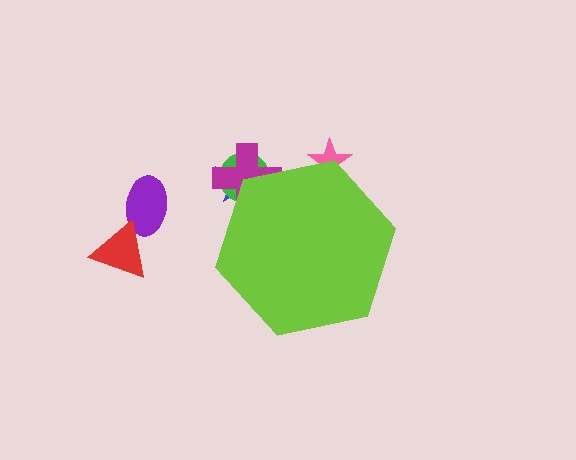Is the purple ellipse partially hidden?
No, the purple ellipse is fully visible.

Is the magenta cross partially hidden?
Yes, the magenta cross is partially hidden behind the lime hexagon.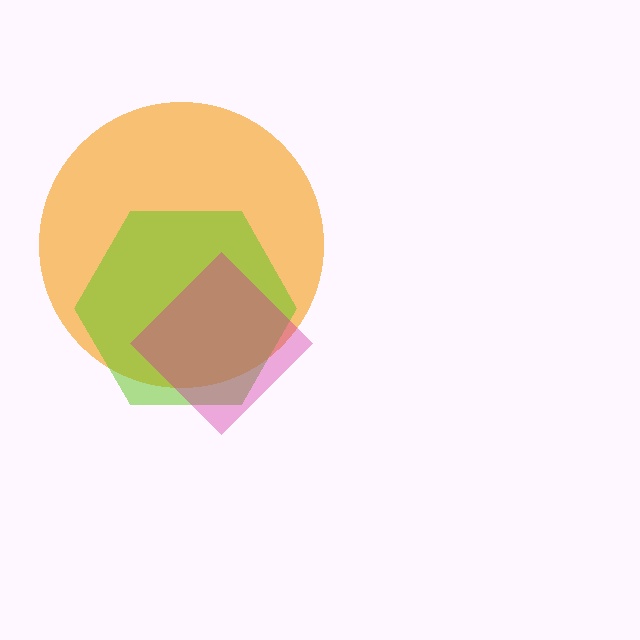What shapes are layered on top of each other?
The layered shapes are: an orange circle, a lime hexagon, a magenta diamond.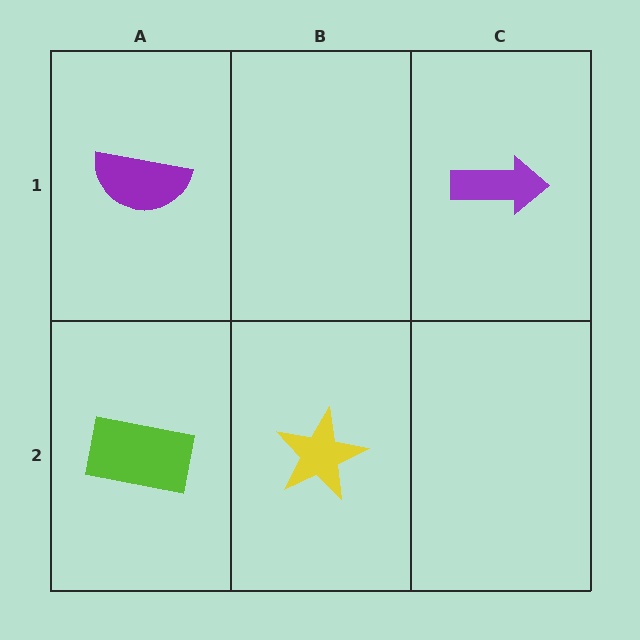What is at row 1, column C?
A purple arrow.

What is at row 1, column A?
A purple semicircle.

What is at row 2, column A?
A lime rectangle.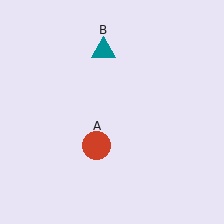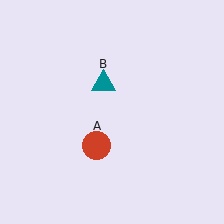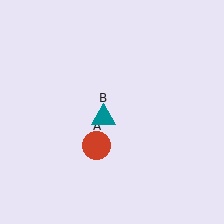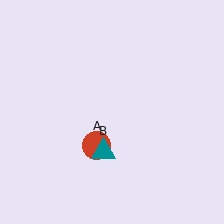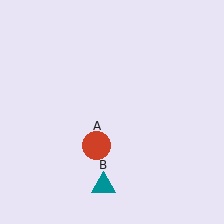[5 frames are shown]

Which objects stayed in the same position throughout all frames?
Red circle (object A) remained stationary.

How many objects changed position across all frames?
1 object changed position: teal triangle (object B).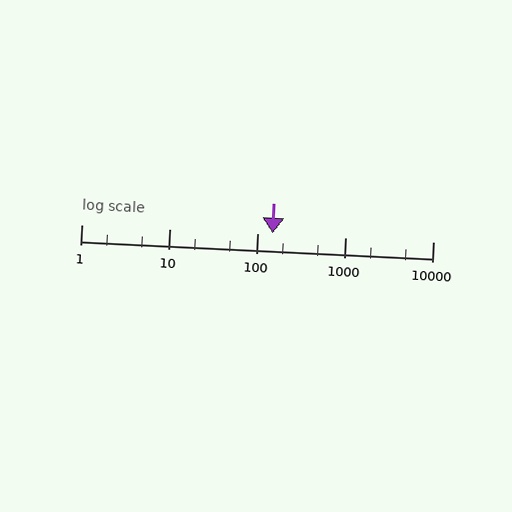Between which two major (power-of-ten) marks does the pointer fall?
The pointer is between 100 and 1000.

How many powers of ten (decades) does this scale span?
The scale spans 4 decades, from 1 to 10000.